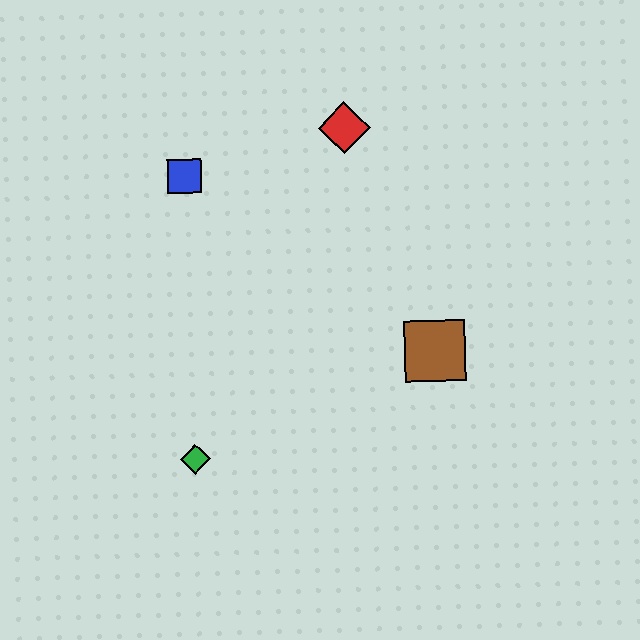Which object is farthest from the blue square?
The brown square is farthest from the blue square.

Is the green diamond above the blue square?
No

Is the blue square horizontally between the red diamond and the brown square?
No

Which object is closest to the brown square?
The red diamond is closest to the brown square.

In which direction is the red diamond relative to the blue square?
The red diamond is to the right of the blue square.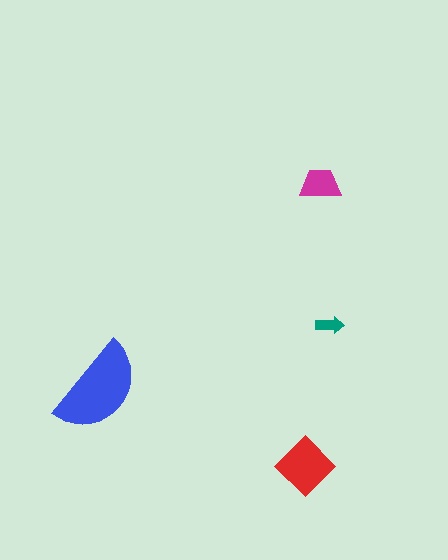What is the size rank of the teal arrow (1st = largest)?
4th.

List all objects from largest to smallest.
The blue semicircle, the red diamond, the magenta trapezoid, the teal arrow.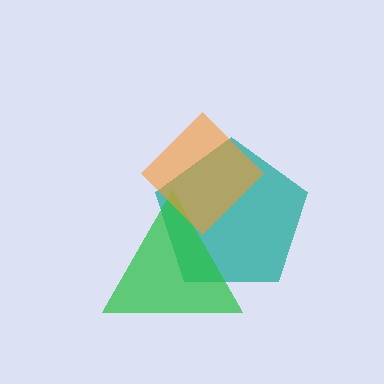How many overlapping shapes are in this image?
There are 3 overlapping shapes in the image.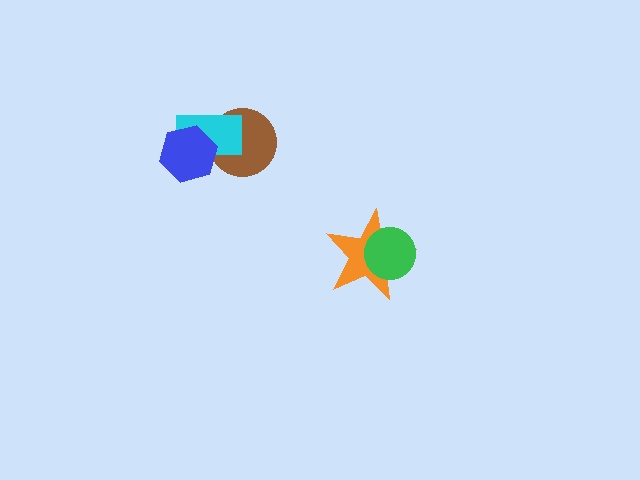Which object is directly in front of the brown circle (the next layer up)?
The cyan rectangle is directly in front of the brown circle.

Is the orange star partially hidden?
Yes, it is partially covered by another shape.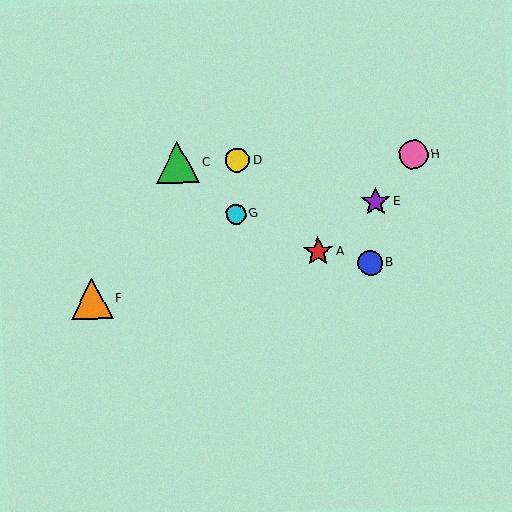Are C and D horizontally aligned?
Yes, both are at y≈162.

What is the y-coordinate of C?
Object C is at y≈162.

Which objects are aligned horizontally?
Objects C, D, H are aligned horizontally.